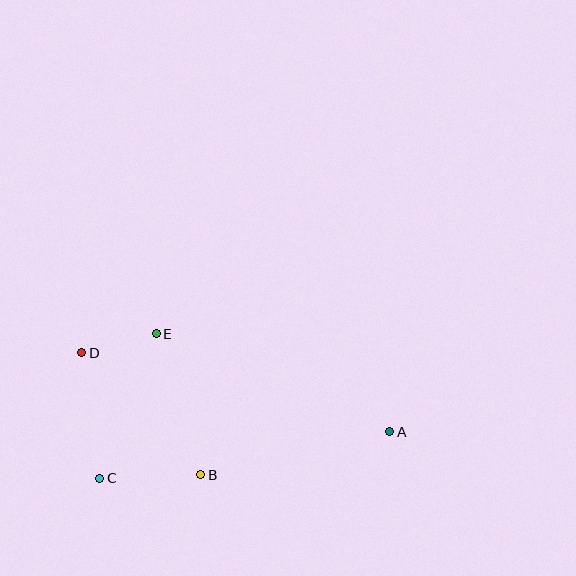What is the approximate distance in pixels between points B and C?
The distance between B and C is approximately 101 pixels.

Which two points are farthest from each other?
Points A and D are farthest from each other.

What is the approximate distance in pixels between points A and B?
The distance between A and B is approximately 194 pixels.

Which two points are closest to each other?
Points D and E are closest to each other.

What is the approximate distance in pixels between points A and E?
The distance between A and E is approximately 253 pixels.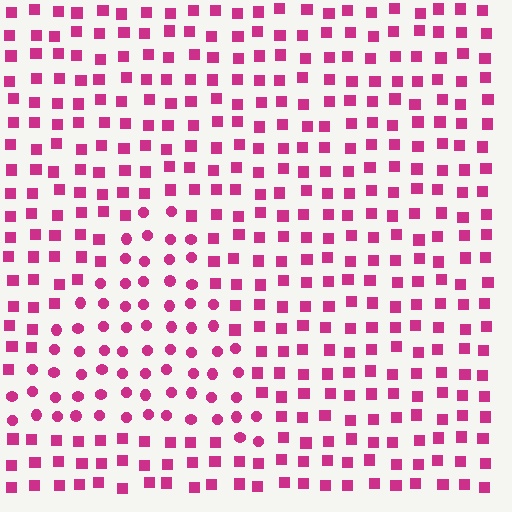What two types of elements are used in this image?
The image uses circles inside the triangle region and squares outside it.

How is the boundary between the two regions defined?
The boundary is defined by a change in element shape: circles inside vs. squares outside. All elements share the same color and spacing.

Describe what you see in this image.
The image is filled with small magenta elements arranged in a uniform grid. A triangle-shaped region contains circles, while the surrounding area contains squares. The boundary is defined purely by the change in element shape.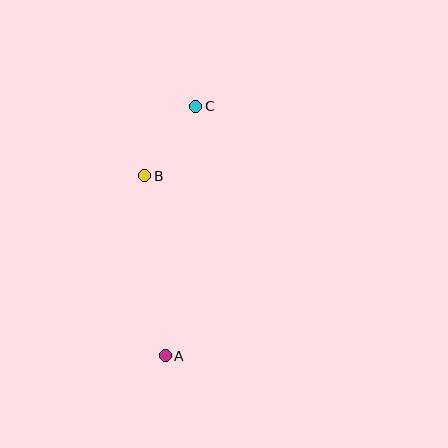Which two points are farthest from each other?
Points A and C are farthest from each other.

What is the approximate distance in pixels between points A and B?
The distance between A and B is approximately 181 pixels.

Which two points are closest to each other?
Points B and C are closest to each other.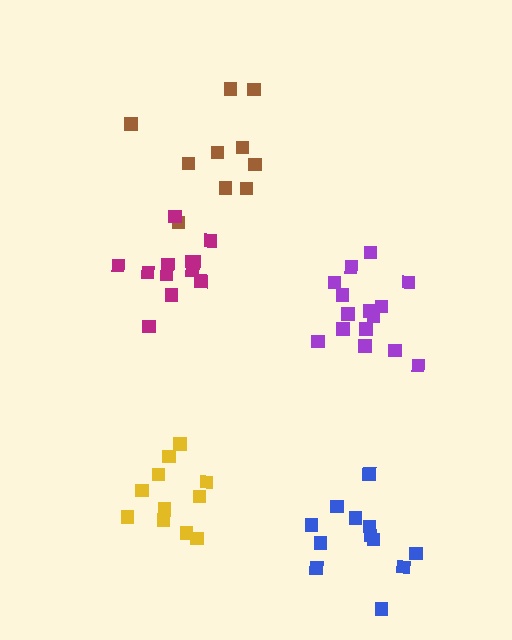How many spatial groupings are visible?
There are 5 spatial groupings.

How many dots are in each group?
Group 1: 10 dots, Group 2: 15 dots, Group 3: 12 dots, Group 4: 12 dots, Group 5: 12 dots (61 total).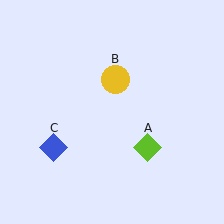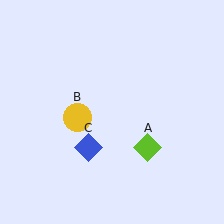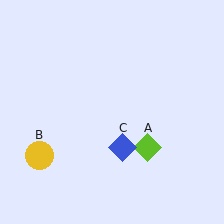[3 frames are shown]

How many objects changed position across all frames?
2 objects changed position: yellow circle (object B), blue diamond (object C).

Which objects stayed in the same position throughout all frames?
Lime diamond (object A) remained stationary.